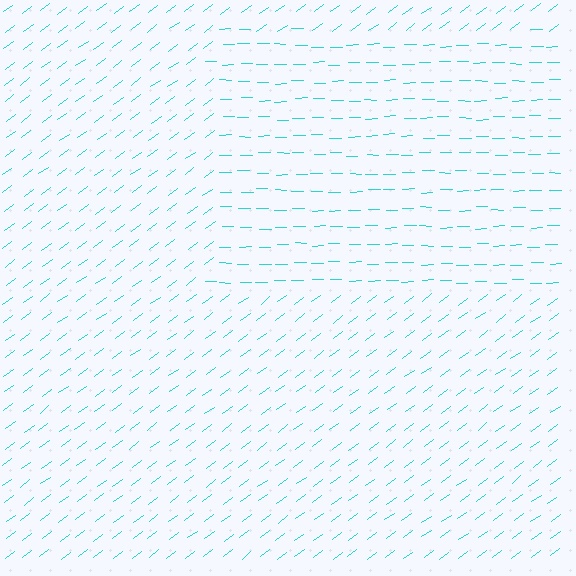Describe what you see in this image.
The image is filled with small cyan line segments. A rectangle region in the image has lines oriented differently from the surrounding lines, creating a visible texture boundary.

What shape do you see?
I see a rectangle.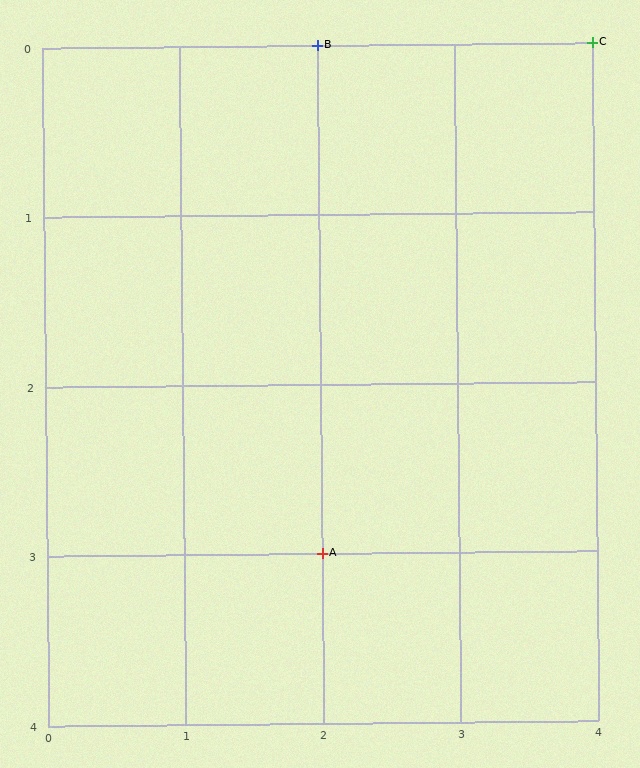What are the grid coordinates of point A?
Point A is at grid coordinates (2, 3).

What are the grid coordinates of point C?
Point C is at grid coordinates (4, 0).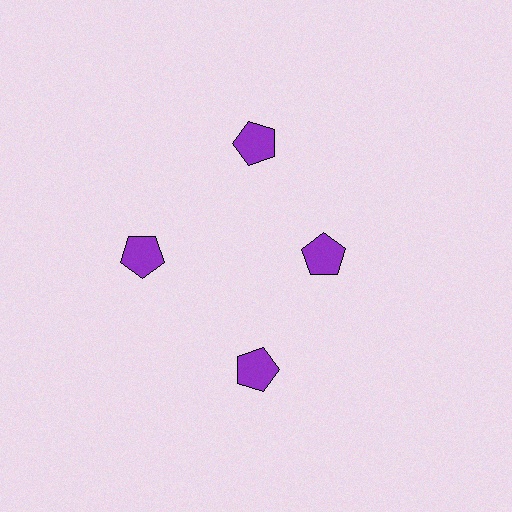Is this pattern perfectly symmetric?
No. The 4 purple pentagons are arranged in a ring, but one element near the 3 o'clock position is pulled inward toward the center, breaking the 4-fold rotational symmetry.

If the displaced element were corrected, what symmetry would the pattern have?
It would have 4-fold rotational symmetry — the pattern would map onto itself every 90 degrees.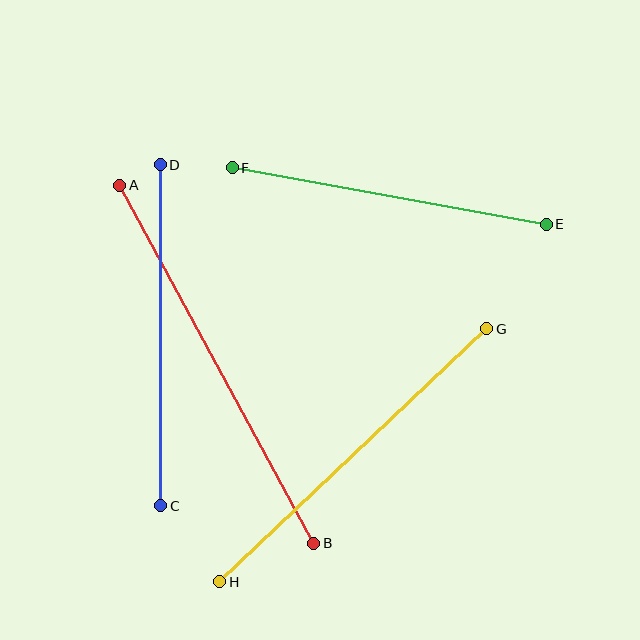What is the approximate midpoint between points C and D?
The midpoint is at approximately (160, 335) pixels.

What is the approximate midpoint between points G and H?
The midpoint is at approximately (353, 455) pixels.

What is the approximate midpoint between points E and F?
The midpoint is at approximately (389, 196) pixels.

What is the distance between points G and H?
The distance is approximately 368 pixels.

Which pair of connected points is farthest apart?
Points A and B are farthest apart.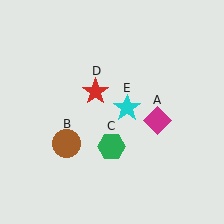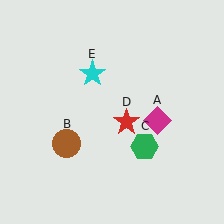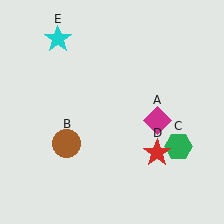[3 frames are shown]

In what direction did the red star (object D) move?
The red star (object D) moved down and to the right.